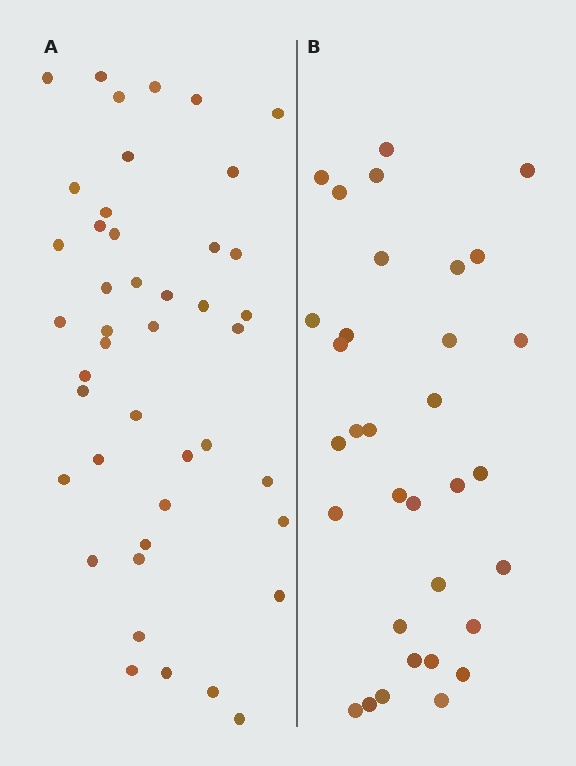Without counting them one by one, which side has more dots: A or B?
Region A (the left region) has more dots.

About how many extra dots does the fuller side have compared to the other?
Region A has roughly 12 or so more dots than region B.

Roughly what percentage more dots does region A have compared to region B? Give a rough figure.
About 35% more.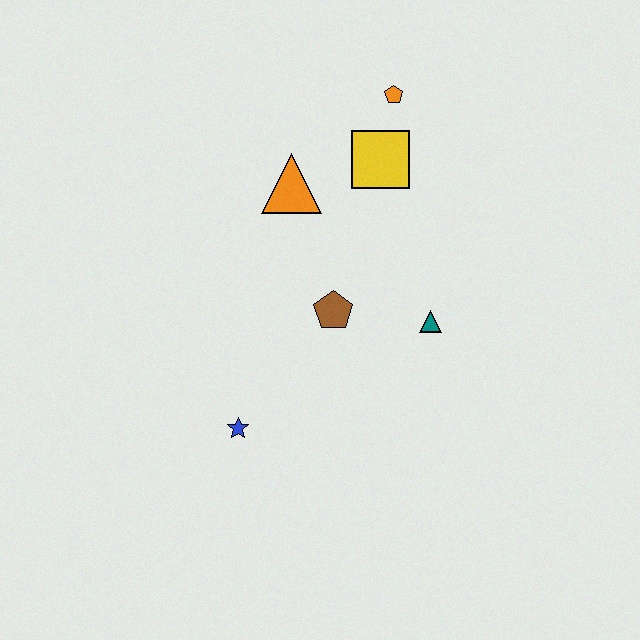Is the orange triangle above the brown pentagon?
Yes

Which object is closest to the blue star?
The brown pentagon is closest to the blue star.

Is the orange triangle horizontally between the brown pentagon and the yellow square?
No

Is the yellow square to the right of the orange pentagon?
No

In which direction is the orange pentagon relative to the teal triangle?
The orange pentagon is above the teal triangle.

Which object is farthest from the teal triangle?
The orange pentagon is farthest from the teal triangle.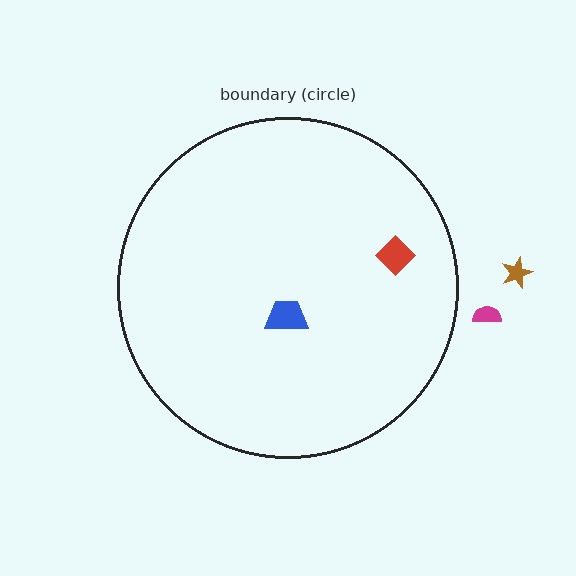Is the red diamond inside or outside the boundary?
Inside.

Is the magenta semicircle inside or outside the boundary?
Outside.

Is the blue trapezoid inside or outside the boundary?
Inside.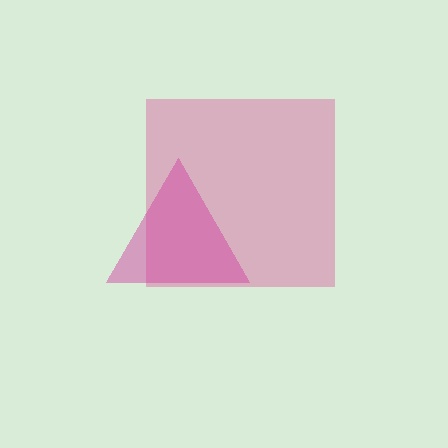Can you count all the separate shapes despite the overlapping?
Yes, there are 2 separate shapes.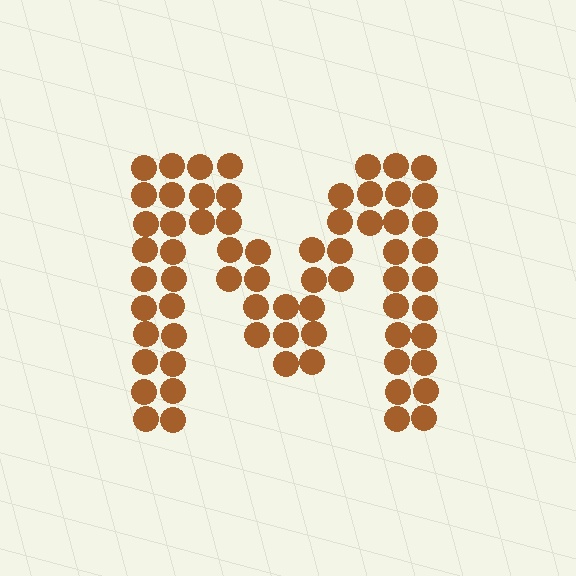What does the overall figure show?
The overall figure shows the letter M.